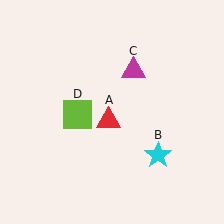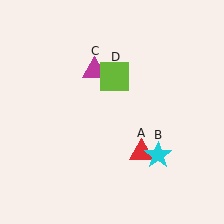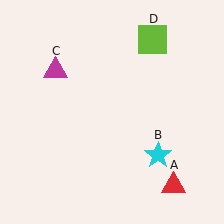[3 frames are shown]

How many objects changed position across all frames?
3 objects changed position: red triangle (object A), magenta triangle (object C), lime square (object D).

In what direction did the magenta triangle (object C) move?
The magenta triangle (object C) moved left.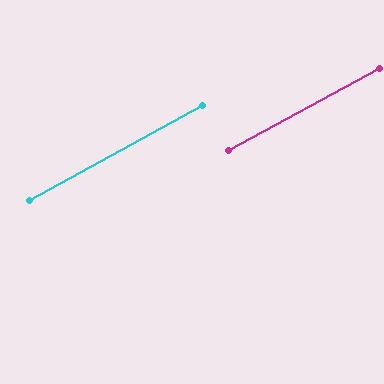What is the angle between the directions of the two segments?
Approximately 0 degrees.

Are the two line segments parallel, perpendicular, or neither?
Parallel — their directions differ by only 0.3°.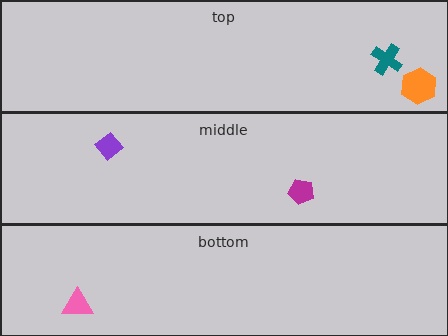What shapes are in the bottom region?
The pink triangle.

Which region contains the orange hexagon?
The top region.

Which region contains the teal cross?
The top region.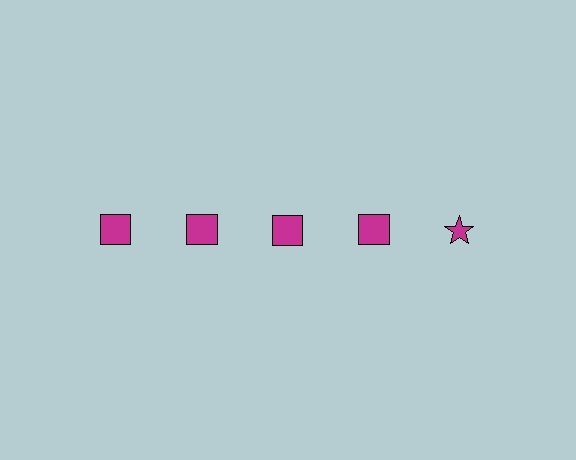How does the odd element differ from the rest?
It has a different shape: star instead of square.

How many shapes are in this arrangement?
There are 5 shapes arranged in a grid pattern.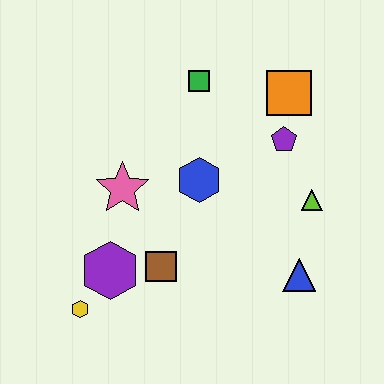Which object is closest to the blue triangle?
The lime triangle is closest to the blue triangle.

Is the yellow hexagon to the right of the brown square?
No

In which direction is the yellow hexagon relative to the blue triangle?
The yellow hexagon is to the left of the blue triangle.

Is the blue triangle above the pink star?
No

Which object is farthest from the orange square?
The yellow hexagon is farthest from the orange square.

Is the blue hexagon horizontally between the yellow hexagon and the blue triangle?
Yes